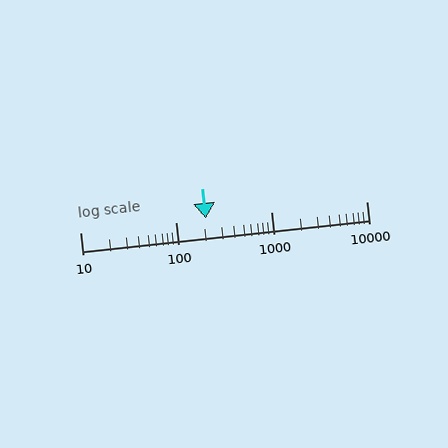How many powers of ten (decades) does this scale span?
The scale spans 3 decades, from 10 to 10000.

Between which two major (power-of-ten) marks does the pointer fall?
The pointer is between 100 and 1000.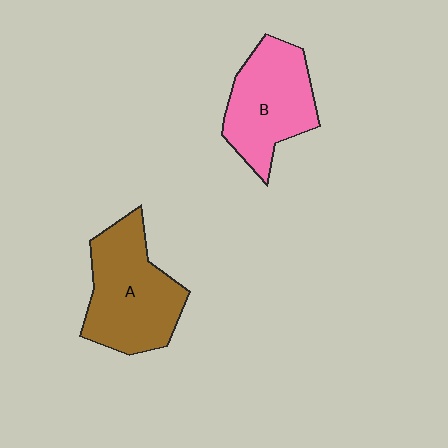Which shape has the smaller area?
Shape B (pink).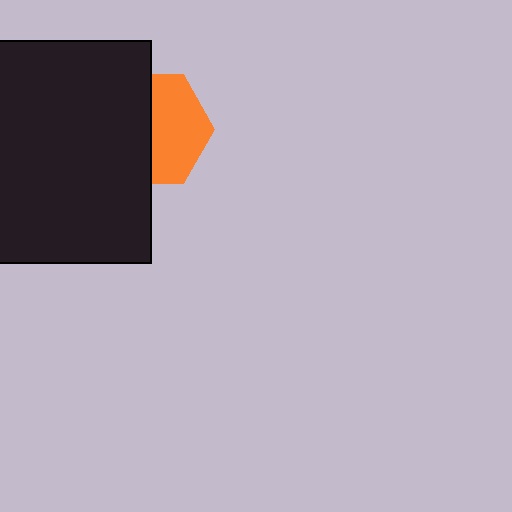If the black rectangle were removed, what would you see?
You would see the complete orange hexagon.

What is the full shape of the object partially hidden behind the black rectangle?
The partially hidden object is an orange hexagon.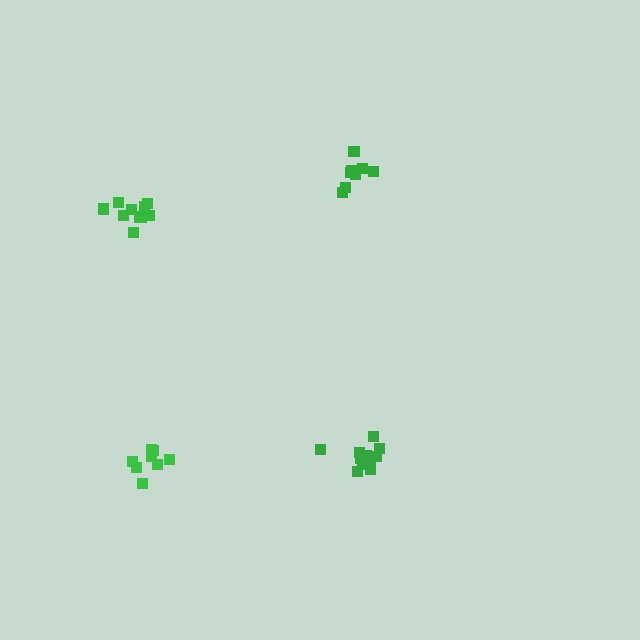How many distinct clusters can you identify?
There are 4 distinct clusters.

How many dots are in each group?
Group 1: 8 dots, Group 2: 11 dots, Group 3: 8 dots, Group 4: 10 dots (37 total).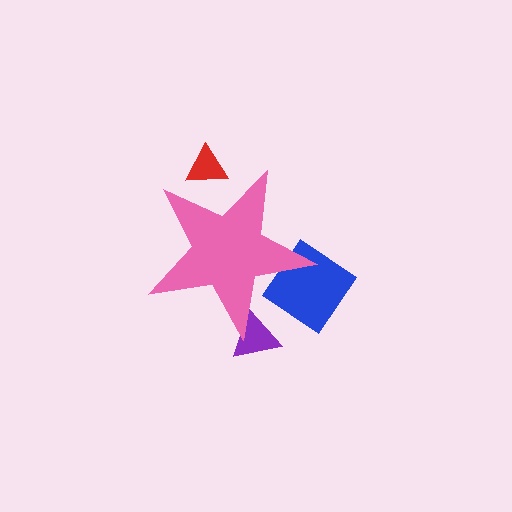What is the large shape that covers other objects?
A pink star.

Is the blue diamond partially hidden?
Yes, the blue diamond is partially hidden behind the pink star.